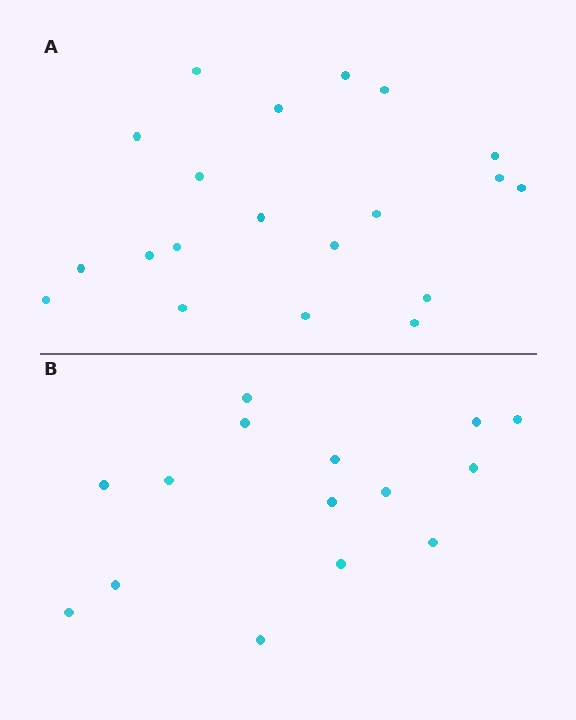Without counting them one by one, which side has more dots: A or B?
Region A (the top region) has more dots.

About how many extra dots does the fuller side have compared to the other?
Region A has about 5 more dots than region B.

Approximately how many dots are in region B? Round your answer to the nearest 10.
About 20 dots. (The exact count is 15, which rounds to 20.)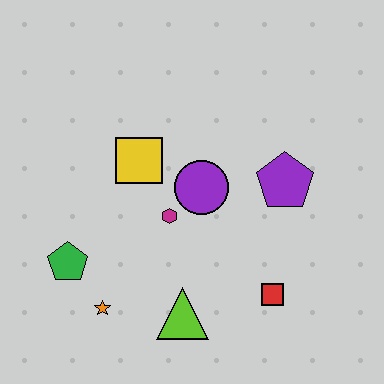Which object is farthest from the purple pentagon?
The green pentagon is farthest from the purple pentagon.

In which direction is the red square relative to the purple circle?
The red square is below the purple circle.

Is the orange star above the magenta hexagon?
No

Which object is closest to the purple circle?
The magenta hexagon is closest to the purple circle.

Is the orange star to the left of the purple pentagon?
Yes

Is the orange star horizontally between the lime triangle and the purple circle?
No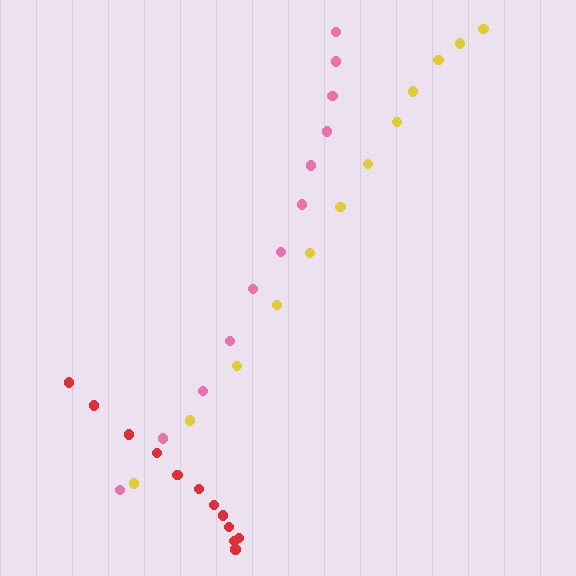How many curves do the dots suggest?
There are 3 distinct paths.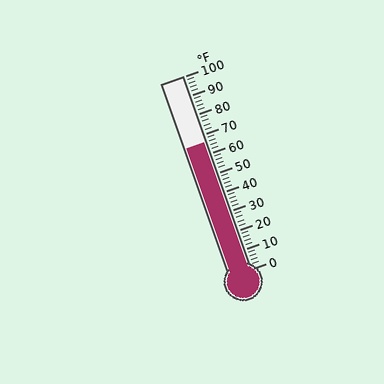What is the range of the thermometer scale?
The thermometer scale ranges from 0°F to 100°F.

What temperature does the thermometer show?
The thermometer shows approximately 66°F.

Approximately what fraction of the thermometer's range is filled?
The thermometer is filled to approximately 65% of its range.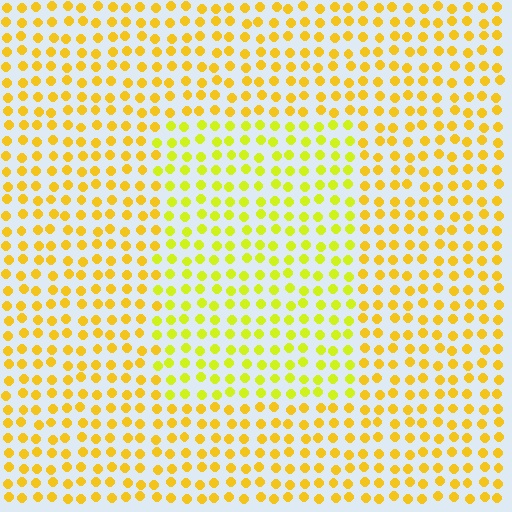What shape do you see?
I see a rectangle.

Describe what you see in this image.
The image is filled with small yellow elements in a uniform arrangement. A rectangle-shaped region is visible where the elements are tinted to a slightly different hue, forming a subtle color boundary.